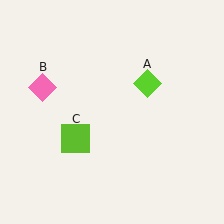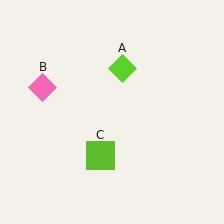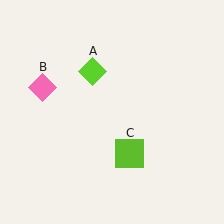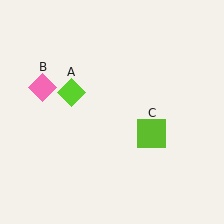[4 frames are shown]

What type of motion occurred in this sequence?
The lime diamond (object A), lime square (object C) rotated counterclockwise around the center of the scene.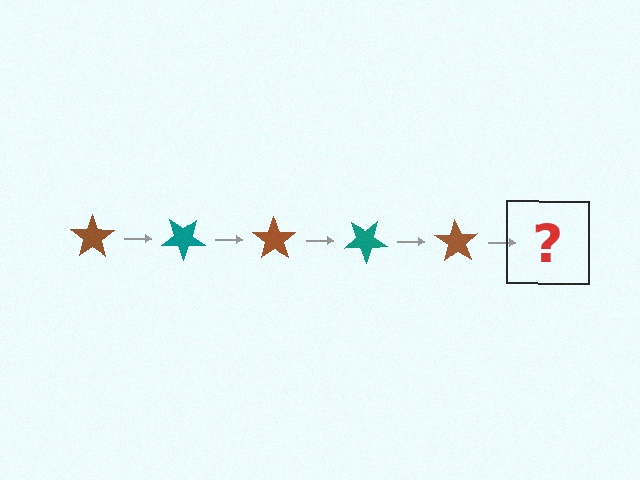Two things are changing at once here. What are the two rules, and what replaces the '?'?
The two rules are that it rotates 35 degrees each step and the color cycles through brown and teal. The '?' should be a teal star, rotated 175 degrees from the start.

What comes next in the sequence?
The next element should be a teal star, rotated 175 degrees from the start.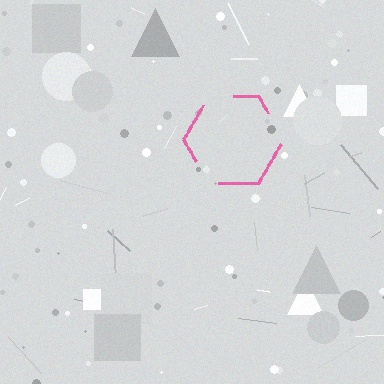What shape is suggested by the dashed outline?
The dashed outline suggests a hexagon.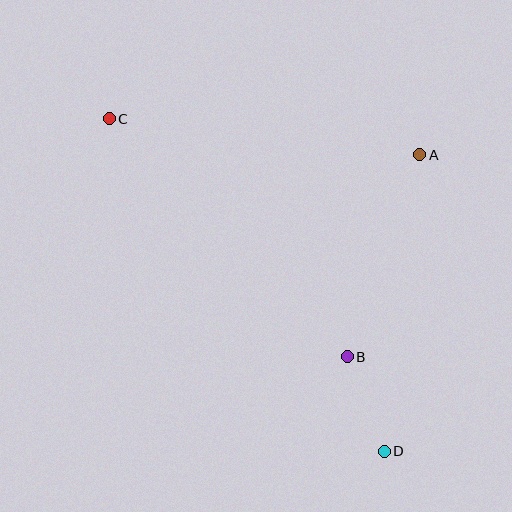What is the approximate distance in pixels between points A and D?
The distance between A and D is approximately 298 pixels.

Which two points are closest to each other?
Points B and D are closest to each other.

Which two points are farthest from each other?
Points C and D are farthest from each other.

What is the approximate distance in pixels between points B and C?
The distance between B and C is approximately 337 pixels.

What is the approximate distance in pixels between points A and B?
The distance between A and B is approximately 214 pixels.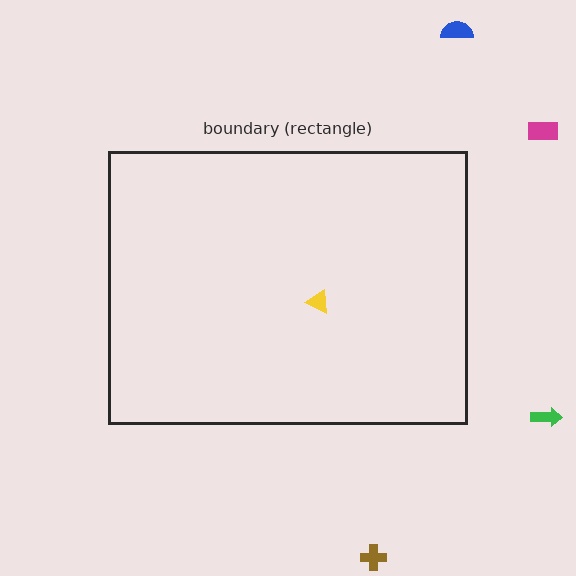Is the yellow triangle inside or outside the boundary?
Inside.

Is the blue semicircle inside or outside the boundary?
Outside.